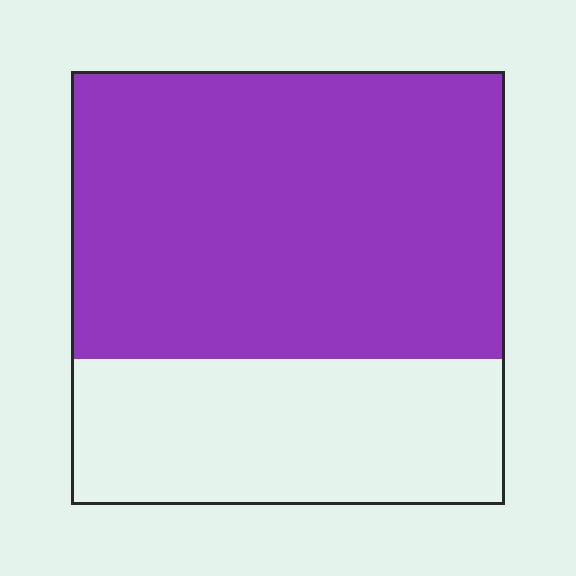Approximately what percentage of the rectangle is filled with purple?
Approximately 65%.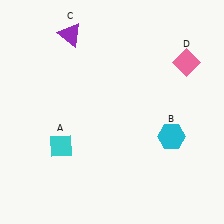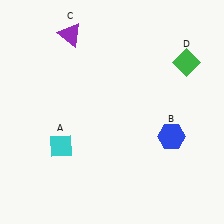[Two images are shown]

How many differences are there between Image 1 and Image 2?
There are 2 differences between the two images.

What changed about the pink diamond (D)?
In Image 1, D is pink. In Image 2, it changed to green.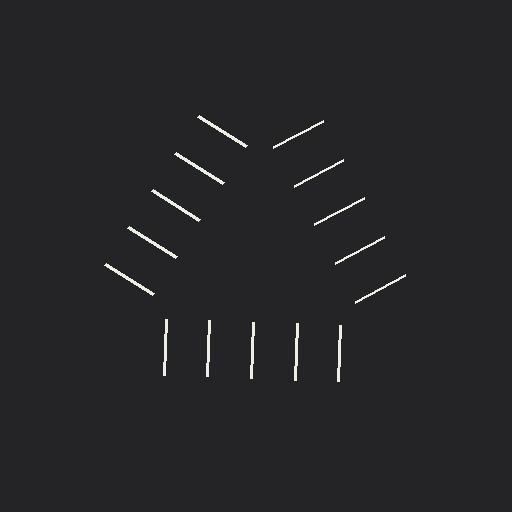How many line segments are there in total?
15 — 5 along each of the 3 edges.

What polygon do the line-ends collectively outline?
An illusory triangle — the line segments terminate on its edges but no continuous stroke is drawn.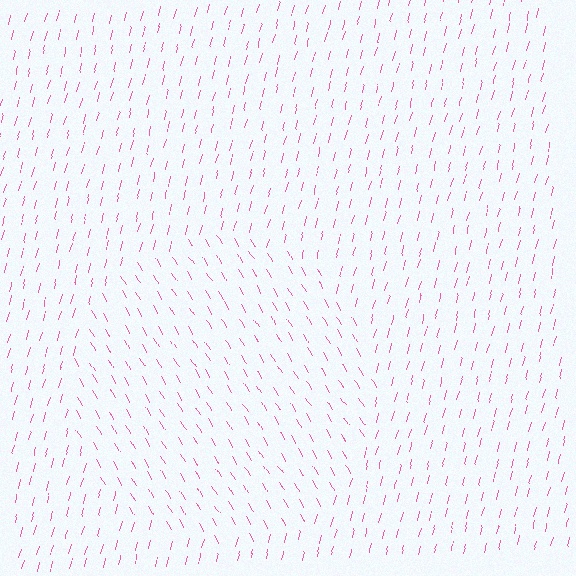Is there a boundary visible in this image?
Yes, there is a texture boundary formed by a change in line orientation.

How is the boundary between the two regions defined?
The boundary is defined purely by a change in line orientation (approximately 45 degrees difference). All lines are the same color and thickness.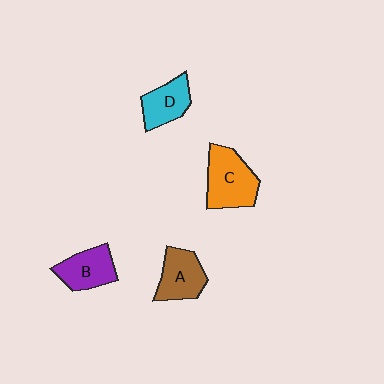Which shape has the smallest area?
Shape D (cyan).